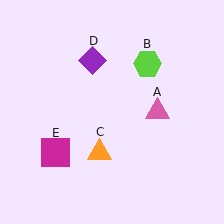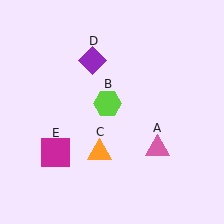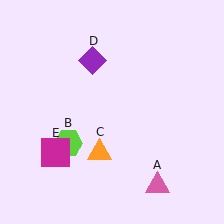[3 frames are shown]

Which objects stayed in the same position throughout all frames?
Orange triangle (object C) and purple diamond (object D) and magenta square (object E) remained stationary.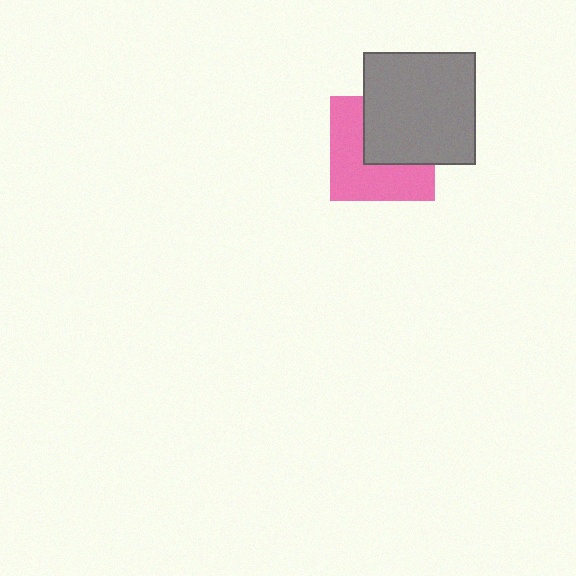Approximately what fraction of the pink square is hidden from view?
Roughly 45% of the pink square is hidden behind the gray square.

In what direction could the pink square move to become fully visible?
The pink square could move toward the lower-left. That would shift it out from behind the gray square entirely.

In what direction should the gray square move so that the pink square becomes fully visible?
The gray square should move toward the upper-right. That is the shortest direction to clear the overlap and leave the pink square fully visible.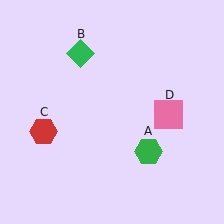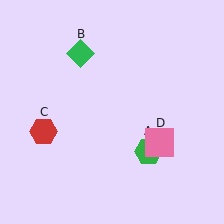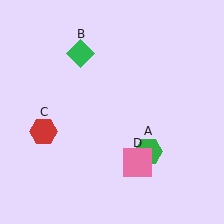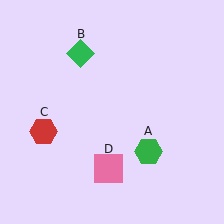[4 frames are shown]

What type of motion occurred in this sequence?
The pink square (object D) rotated clockwise around the center of the scene.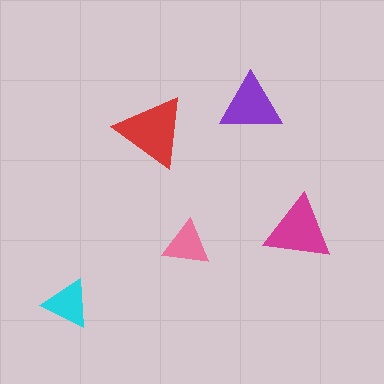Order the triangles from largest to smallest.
the red one, the magenta one, the purple one, the cyan one, the pink one.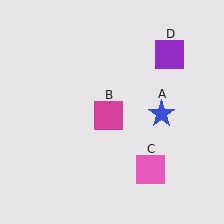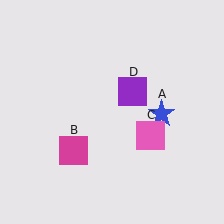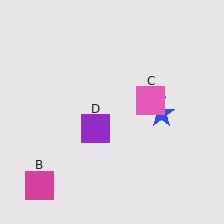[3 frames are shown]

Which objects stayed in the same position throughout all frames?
Blue star (object A) remained stationary.